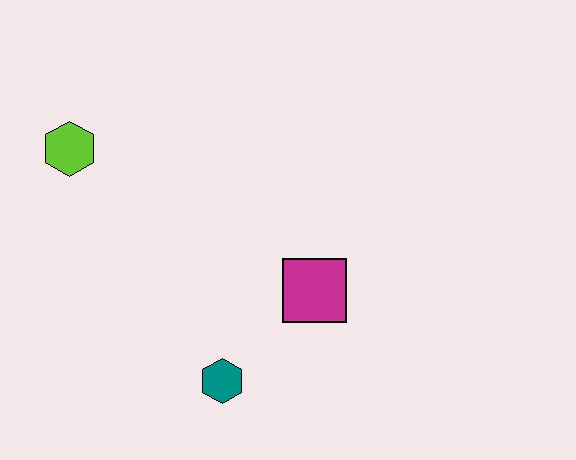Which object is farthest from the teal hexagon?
The lime hexagon is farthest from the teal hexagon.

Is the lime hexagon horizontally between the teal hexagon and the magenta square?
No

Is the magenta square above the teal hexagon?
Yes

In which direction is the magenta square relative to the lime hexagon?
The magenta square is to the right of the lime hexagon.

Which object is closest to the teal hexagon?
The magenta square is closest to the teal hexagon.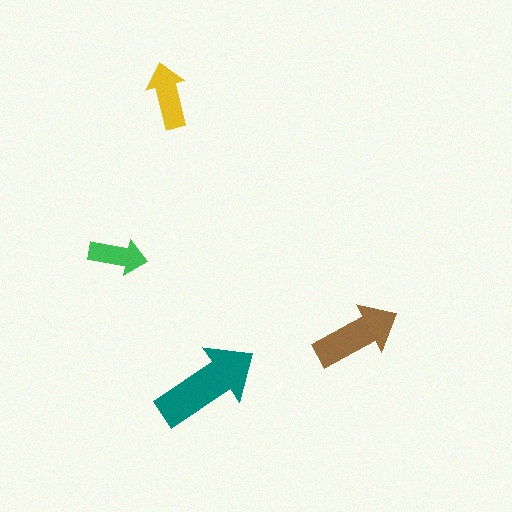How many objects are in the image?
There are 4 objects in the image.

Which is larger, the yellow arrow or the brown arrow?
The brown one.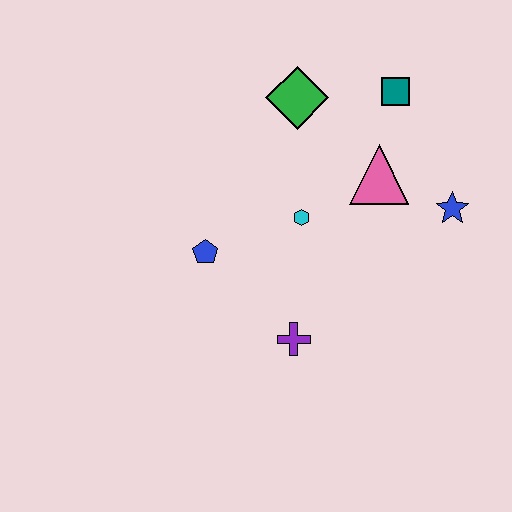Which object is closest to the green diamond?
The teal square is closest to the green diamond.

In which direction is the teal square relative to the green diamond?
The teal square is to the right of the green diamond.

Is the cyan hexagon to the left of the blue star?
Yes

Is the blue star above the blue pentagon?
Yes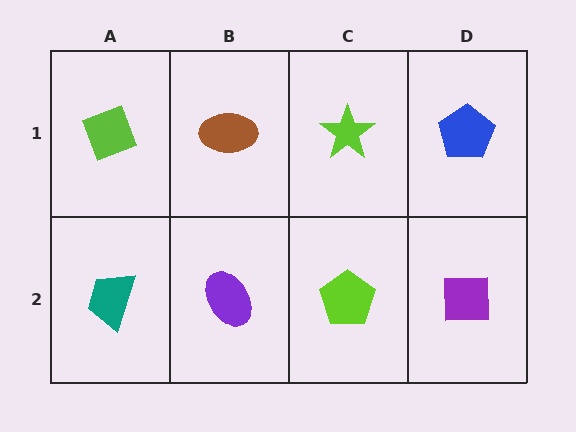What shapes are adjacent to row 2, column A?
A lime diamond (row 1, column A), a purple ellipse (row 2, column B).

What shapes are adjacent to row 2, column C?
A lime star (row 1, column C), a purple ellipse (row 2, column B), a purple square (row 2, column D).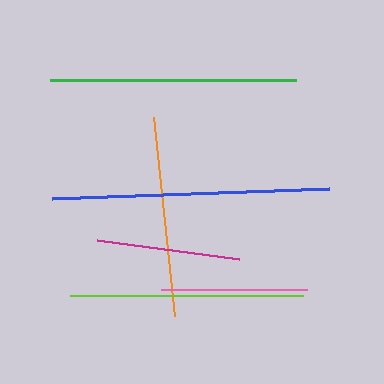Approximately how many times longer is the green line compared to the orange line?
The green line is approximately 1.2 times the length of the orange line.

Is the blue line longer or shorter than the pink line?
The blue line is longer than the pink line.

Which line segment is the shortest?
The magenta line is the shortest at approximately 143 pixels.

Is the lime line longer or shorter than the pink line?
The lime line is longer than the pink line.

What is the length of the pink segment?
The pink segment is approximately 146 pixels long.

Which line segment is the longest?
The blue line is the longest at approximately 277 pixels.